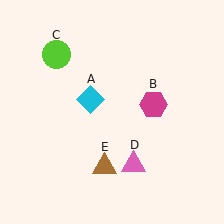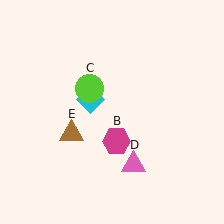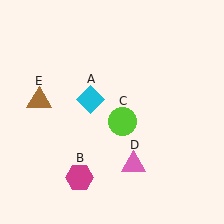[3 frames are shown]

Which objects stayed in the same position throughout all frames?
Cyan diamond (object A) and pink triangle (object D) remained stationary.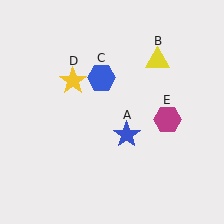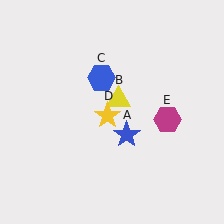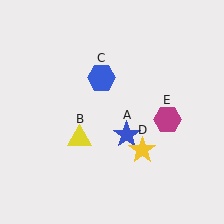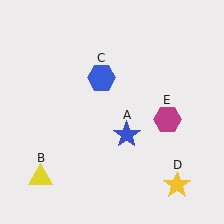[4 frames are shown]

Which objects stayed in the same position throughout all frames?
Blue star (object A) and blue hexagon (object C) and magenta hexagon (object E) remained stationary.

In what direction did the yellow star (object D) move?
The yellow star (object D) moved down and to the right.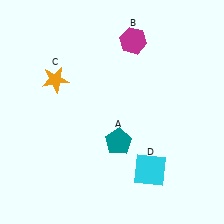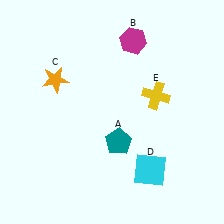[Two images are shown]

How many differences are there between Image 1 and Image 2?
There is 1 difference between the two images.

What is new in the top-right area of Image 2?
A yellow cross (E) was added in the top-right area of Image 2.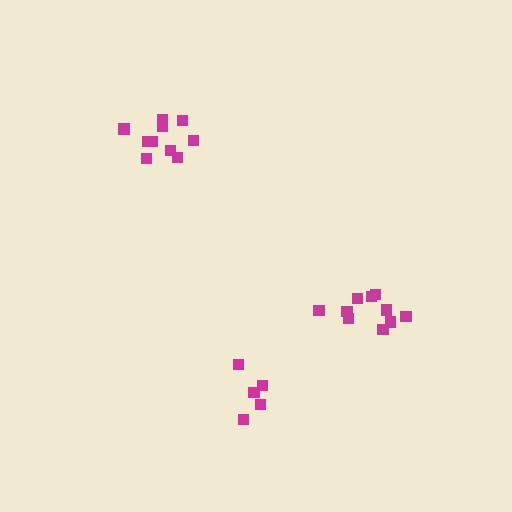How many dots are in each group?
Group 1: 10 dots, Group 2: 10 dots, Group 3: 5 dots (25 total).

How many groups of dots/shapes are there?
There are 3 groups.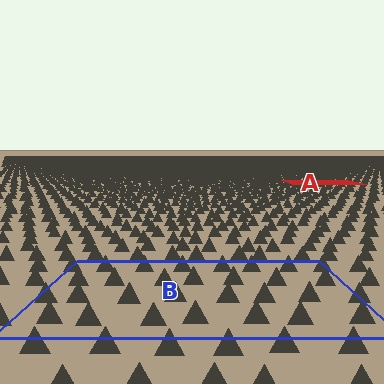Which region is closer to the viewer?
Region B is closer. The texture elements there are larger and more spread out.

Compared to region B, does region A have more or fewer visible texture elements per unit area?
Region A has more texture elements per unit area — they are packed more densely because it is farther away.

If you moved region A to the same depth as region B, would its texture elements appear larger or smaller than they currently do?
They would appear larger. At a closer depth, the same texture elements are projected at a bigger on-screen size.